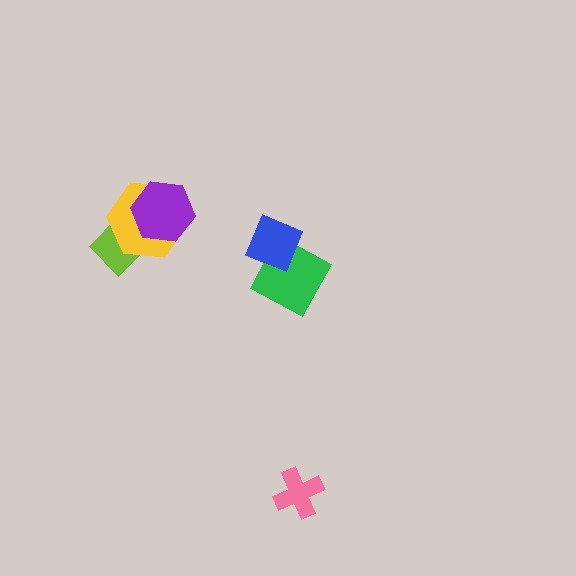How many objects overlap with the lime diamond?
1 object overlaps with the lime diamond.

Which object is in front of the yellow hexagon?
The purple hexagon is in front of the yellow hexagon.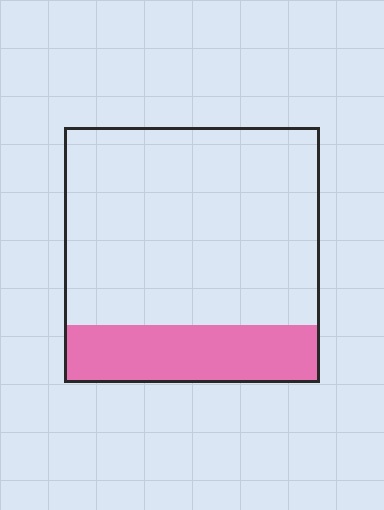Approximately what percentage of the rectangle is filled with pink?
Approximately 25%.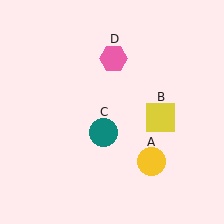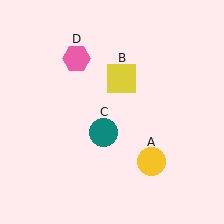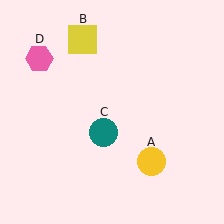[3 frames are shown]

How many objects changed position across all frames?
2 objects changed position: yellow square (object B), pink hexagon (object D).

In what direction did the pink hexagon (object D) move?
The pink hexagon (object D) moved left.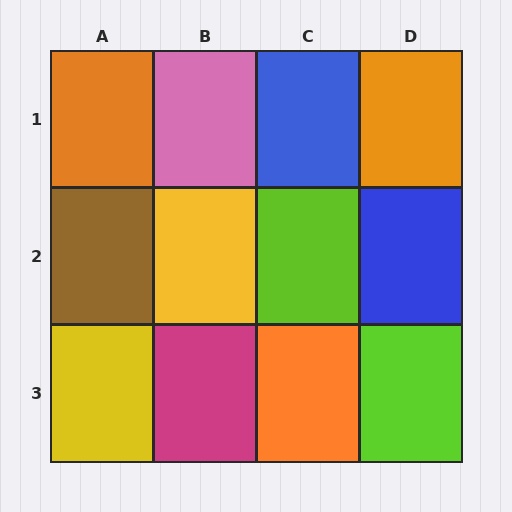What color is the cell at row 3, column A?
Yellow.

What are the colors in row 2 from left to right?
Brown, yellow, lime, blue.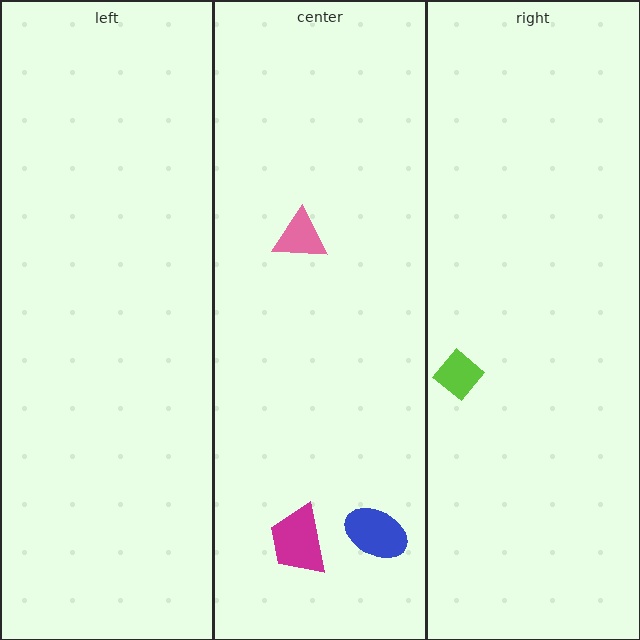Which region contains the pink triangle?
The center region.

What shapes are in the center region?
The blue ellipse, the magenta trapezoid, the pink triangle.